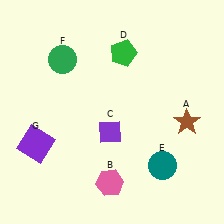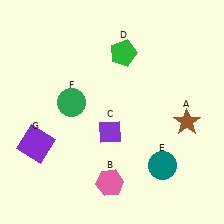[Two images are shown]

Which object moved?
The green circle (F) moved down.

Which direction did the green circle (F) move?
The green circle (F) moved down.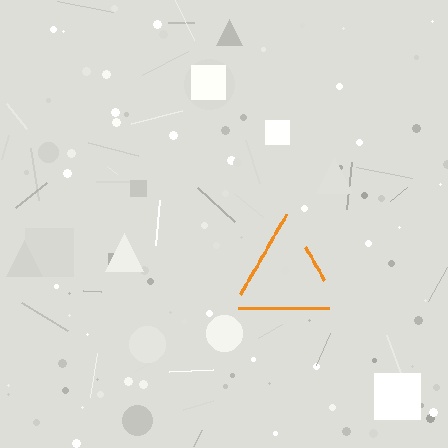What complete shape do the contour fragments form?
The contour fragments form a triangle.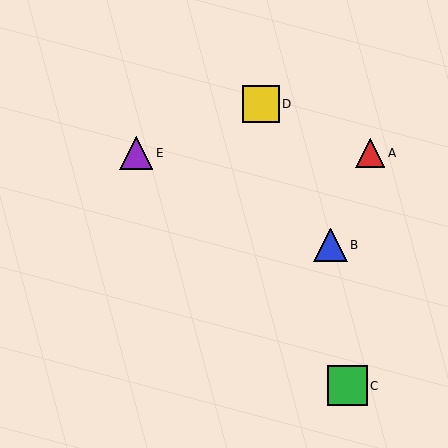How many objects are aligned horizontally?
2 objects (A, E) are aligned horizontally.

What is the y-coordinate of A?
Object A is at y≈153.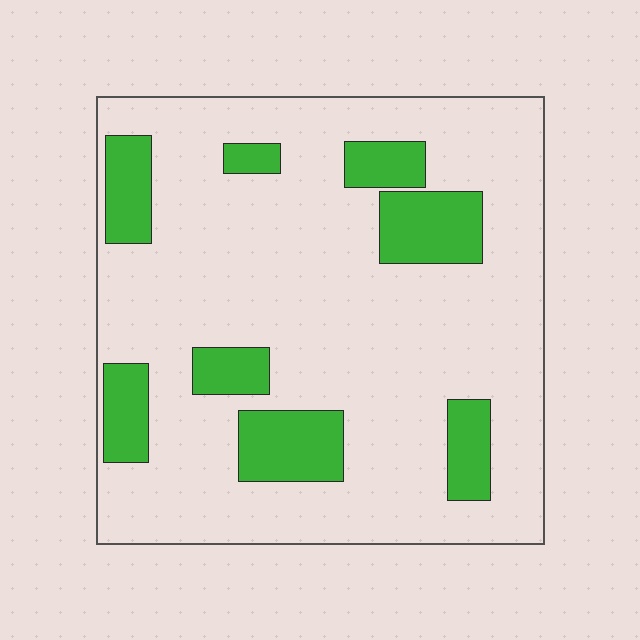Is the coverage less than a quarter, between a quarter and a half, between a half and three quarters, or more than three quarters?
Less than a quarter.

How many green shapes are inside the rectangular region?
8.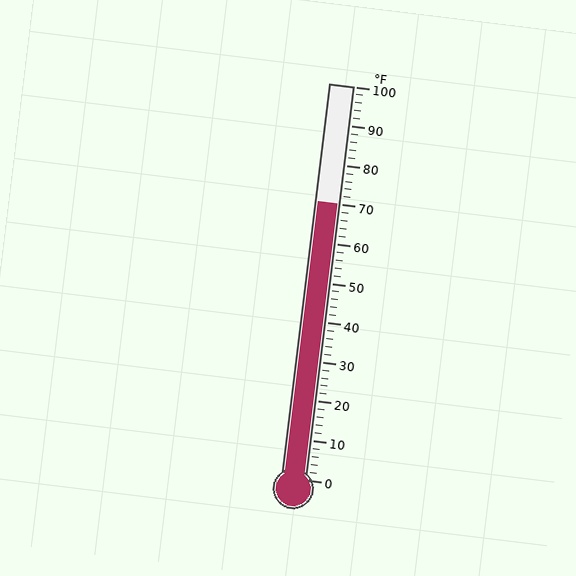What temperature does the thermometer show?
The thermometer shows approximately 70°F.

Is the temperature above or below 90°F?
The temperature is below 90°F.